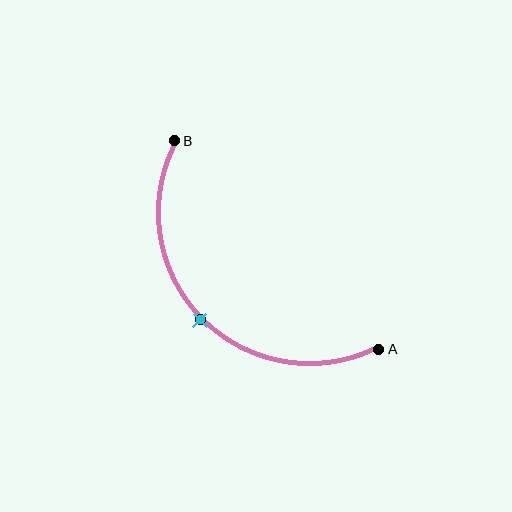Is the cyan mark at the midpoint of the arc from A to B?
Yes. The cyan mark lies on the arc at equal arc-length from both A and B — it is the arc midpoint.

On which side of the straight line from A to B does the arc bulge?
The arc bulges below and to the left of the straight line connecting A and B.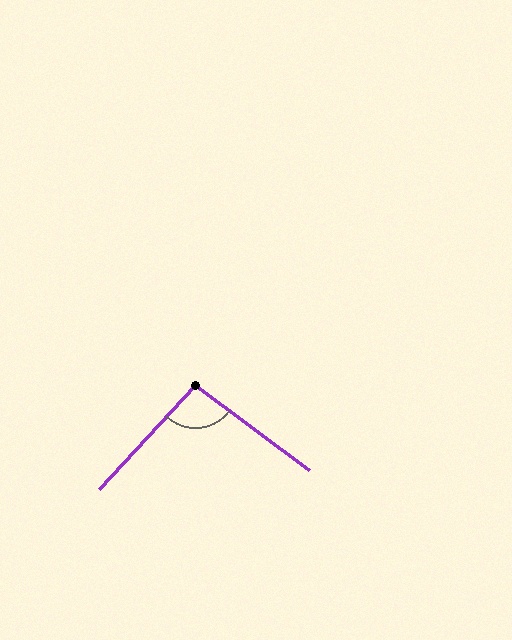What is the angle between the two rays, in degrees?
Approximately 96 degrees.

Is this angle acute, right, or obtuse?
It is obtuse.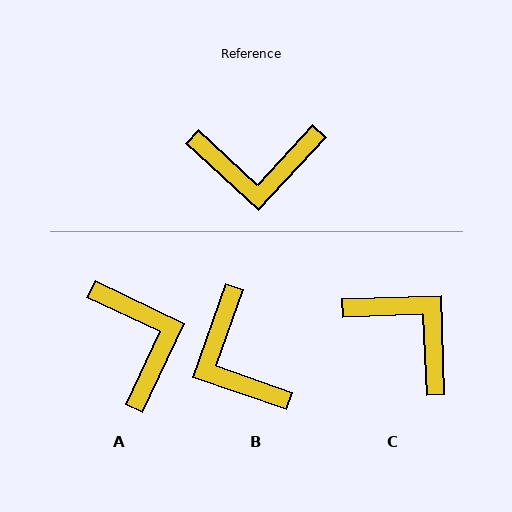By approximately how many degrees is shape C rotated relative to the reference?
Approximately 135 degrees counter-clockwise.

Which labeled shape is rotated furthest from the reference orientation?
C, about 135 degrees away.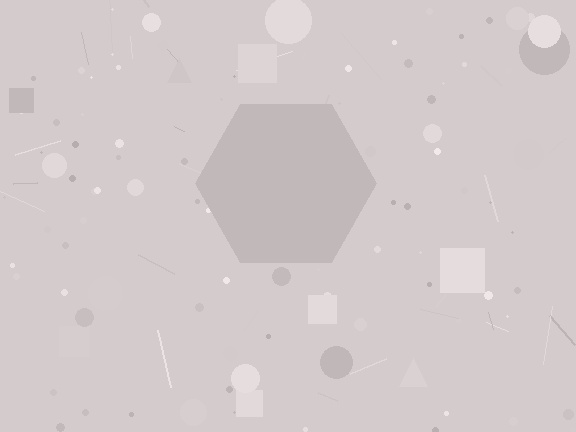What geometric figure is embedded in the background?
A hexagon is embedded in the background.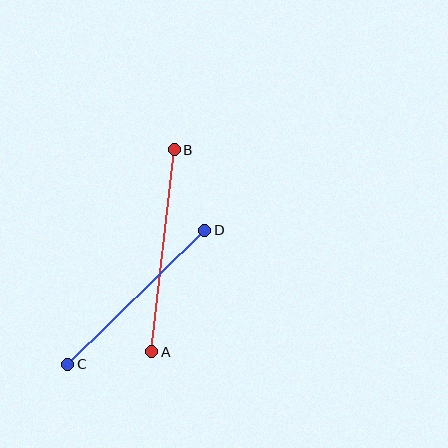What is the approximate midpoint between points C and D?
The midpoint is at approximately (136, 297) pixels.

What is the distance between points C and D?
The distance is approximately 192 pixels.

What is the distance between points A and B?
The distance is approximately 203 pixels.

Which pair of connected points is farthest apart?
Points A and B are farthest apart.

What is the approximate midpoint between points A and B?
The midpoint is at approximately (163, 251) pixels.